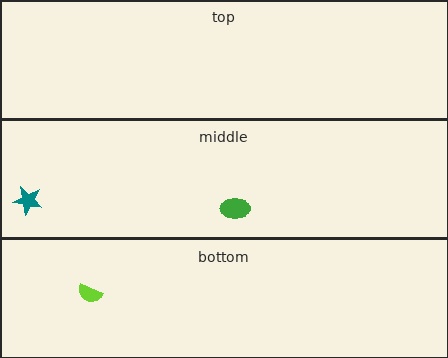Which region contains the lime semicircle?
The bottom region.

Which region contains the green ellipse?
The middle region.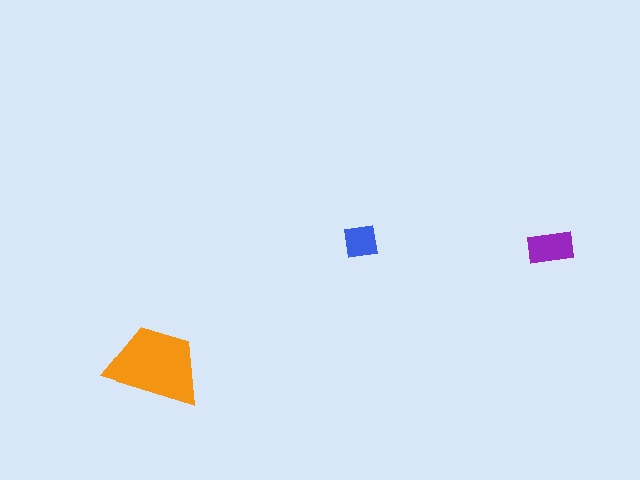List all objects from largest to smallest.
The orange trapezoid, the purple rectangle, the blue square.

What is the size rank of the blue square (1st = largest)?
3rd.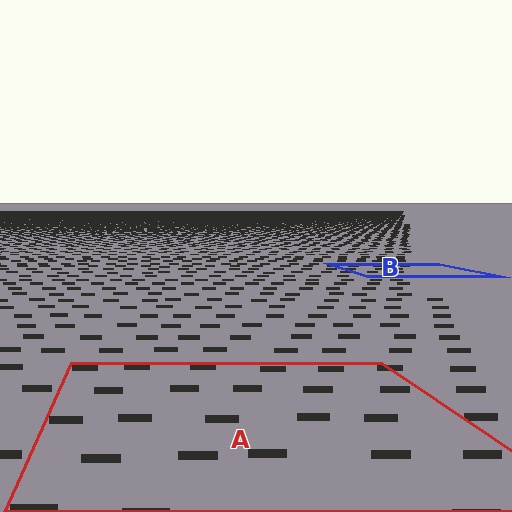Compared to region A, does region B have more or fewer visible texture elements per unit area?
Region B has more texture elements per unit area — they are packed more densely because it is farther away.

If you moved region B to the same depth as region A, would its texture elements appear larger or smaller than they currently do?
They would appear larger. At a closer depth, the same texture elements are projected at a bigger on-screen size.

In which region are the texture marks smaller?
The texture marks are smaller in region B, because it is farther away.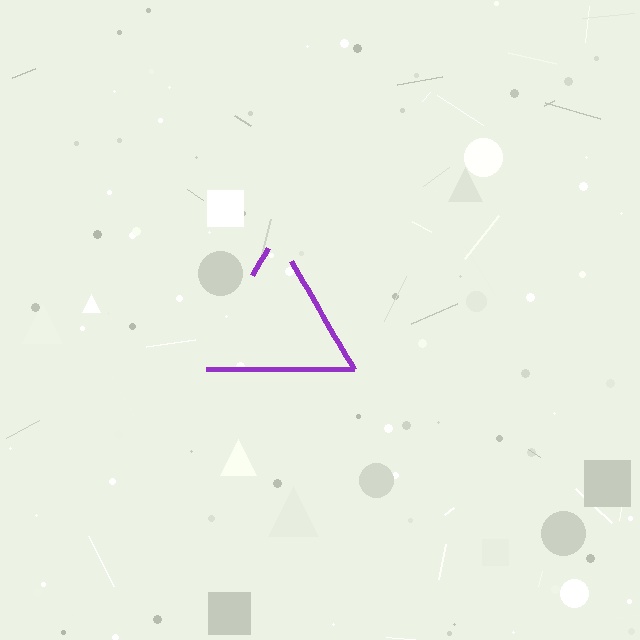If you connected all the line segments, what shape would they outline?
They would outline a triangle.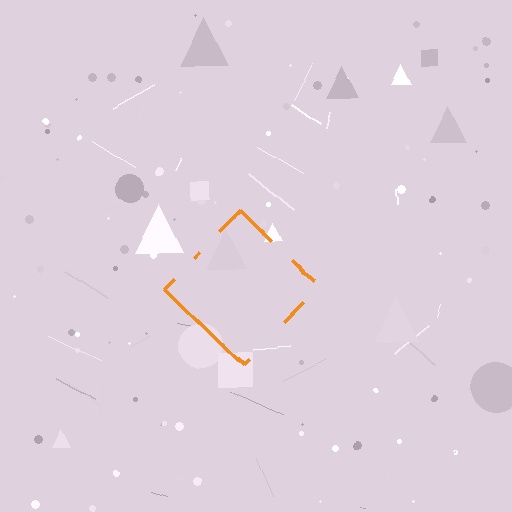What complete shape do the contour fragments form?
The contour fragments form a diamond.